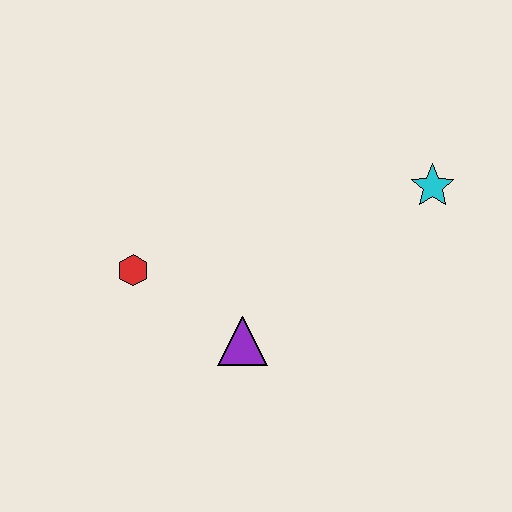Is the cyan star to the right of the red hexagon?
Yes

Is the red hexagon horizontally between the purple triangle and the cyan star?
No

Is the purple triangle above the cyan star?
No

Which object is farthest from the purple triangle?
The cyan star is farthest from the purple triangle.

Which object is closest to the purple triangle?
The red hexagon is closest to the purple triangle.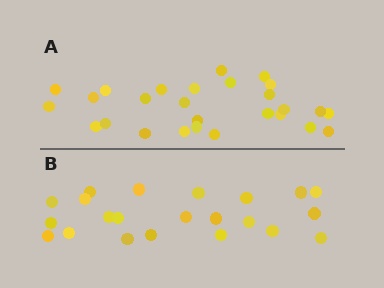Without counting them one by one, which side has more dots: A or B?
Region A (the top region) has more dots.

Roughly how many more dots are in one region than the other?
Region A has about 5 more dots than region B.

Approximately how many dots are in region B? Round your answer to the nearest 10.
About 20 dots. (The exact count is 22, which rounds to 20.)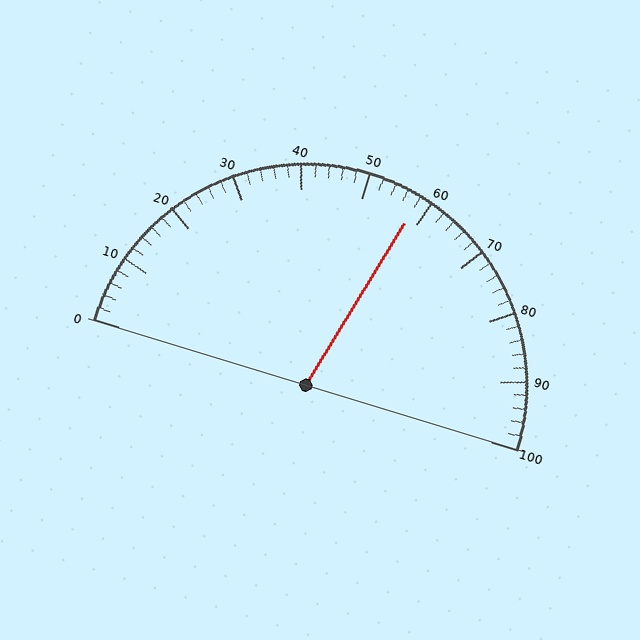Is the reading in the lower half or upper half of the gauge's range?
The reading is in the upper half of the range (0 to 100).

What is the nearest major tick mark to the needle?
The nearest major tick mark is 60.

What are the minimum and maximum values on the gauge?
The gauge ranges from 0 to 100.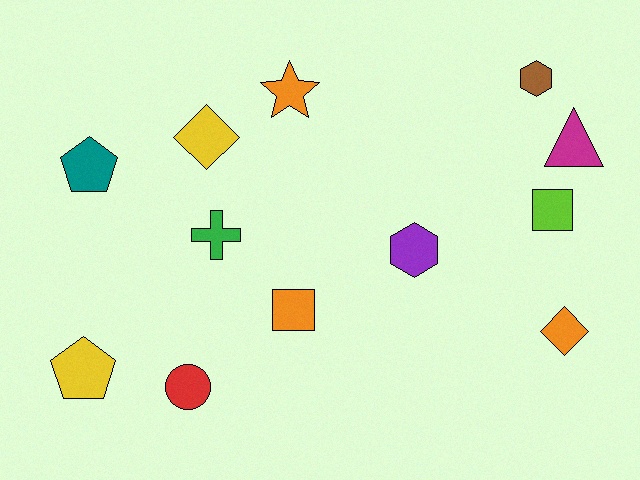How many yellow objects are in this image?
There are 2 yellow objects.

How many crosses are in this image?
There is 1 cross.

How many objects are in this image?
There are 12 objects.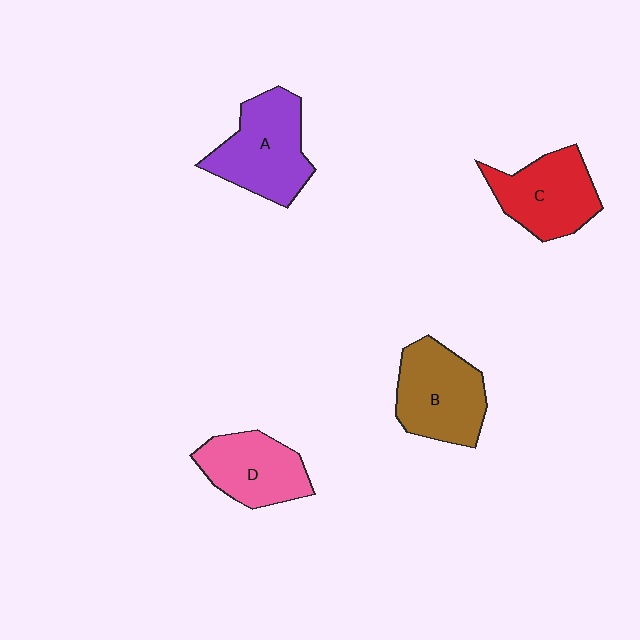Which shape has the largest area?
Shape A (purple).